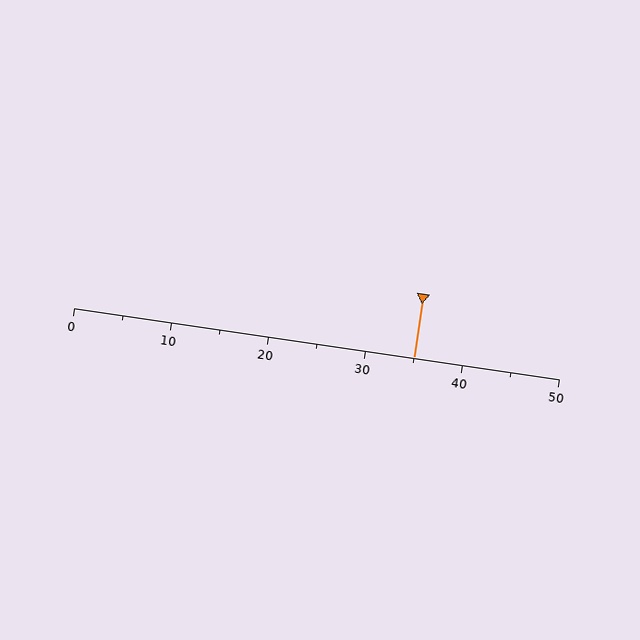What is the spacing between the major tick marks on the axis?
The major ticks are spaced 10 apart.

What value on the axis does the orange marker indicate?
The marker indicates approximately 35.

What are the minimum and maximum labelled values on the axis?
The axis runs from 0 to 50.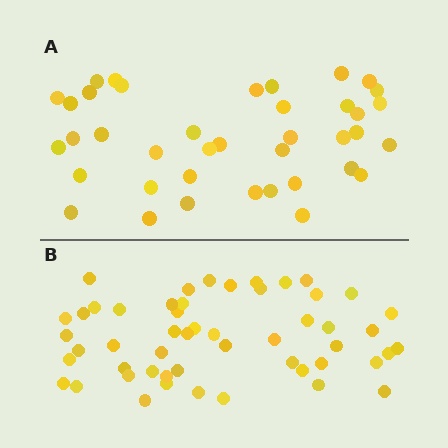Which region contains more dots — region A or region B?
Region B (the bottom region) has more dots.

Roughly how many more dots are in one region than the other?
Region B has approximately 15 more dots than region A.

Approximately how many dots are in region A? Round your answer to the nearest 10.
About 40 dots. (The exact count is 39, which rounds to 40.)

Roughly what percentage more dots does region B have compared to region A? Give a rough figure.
About 35% more.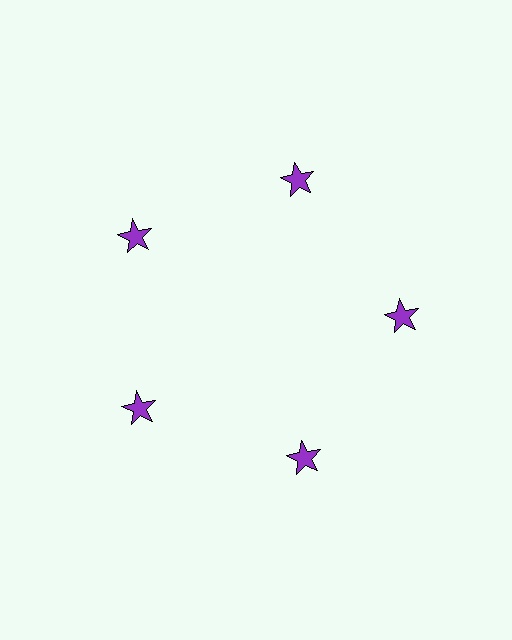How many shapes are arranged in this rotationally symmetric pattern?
There are 5 shapes, arranged in 5 groups of 1.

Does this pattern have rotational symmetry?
Yes, this pattern has 5-fold rotational symmetry. It looks the same after rotating 72 degrees around the center.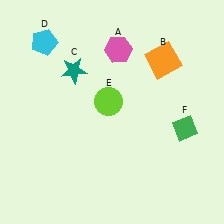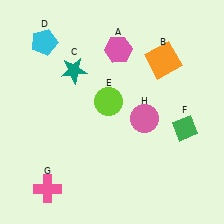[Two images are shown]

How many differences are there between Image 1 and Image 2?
There are 2 differences between the two images.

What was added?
A pink cross (G), a pink circle (H) were added in Image 2.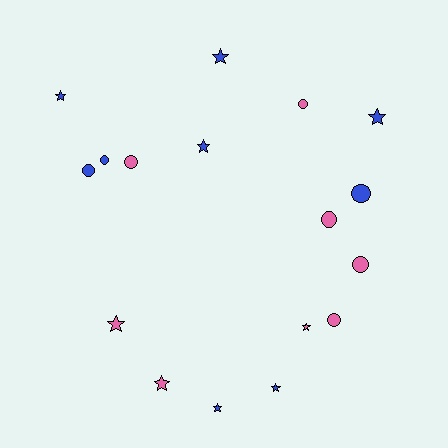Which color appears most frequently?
Blue, with 9 objects.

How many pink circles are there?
There are 5 pink circles.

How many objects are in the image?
There are 17 objects.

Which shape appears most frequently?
Star, with 9 objects.